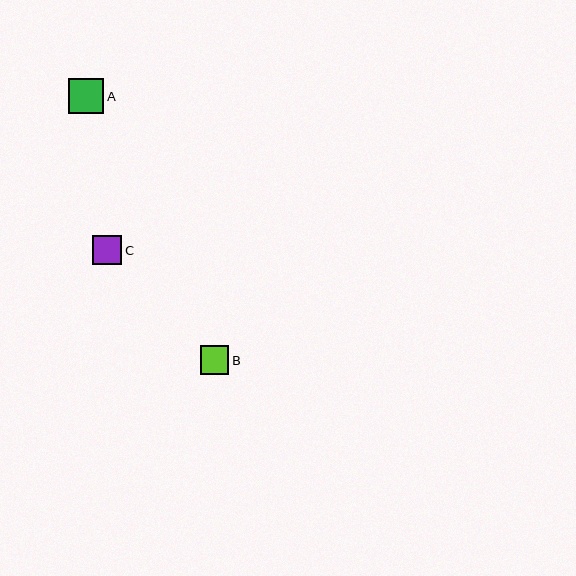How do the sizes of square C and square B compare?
Square C and square B are approximately the same size.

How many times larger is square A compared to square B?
Square A is approximately 1.3 times the size of square B.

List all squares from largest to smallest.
From largest to smallest: A, C, B.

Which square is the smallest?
Square B is the smallest with a size of approximately 28 pixels.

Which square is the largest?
Square A is the largest with a size of approximately 35 pixels.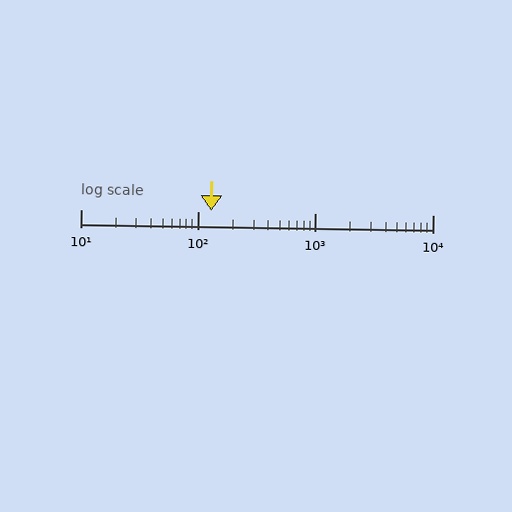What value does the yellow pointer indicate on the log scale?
The pointer indicates approximately 130.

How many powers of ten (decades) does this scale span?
The scale spans 3 decades, from 10 to 10000.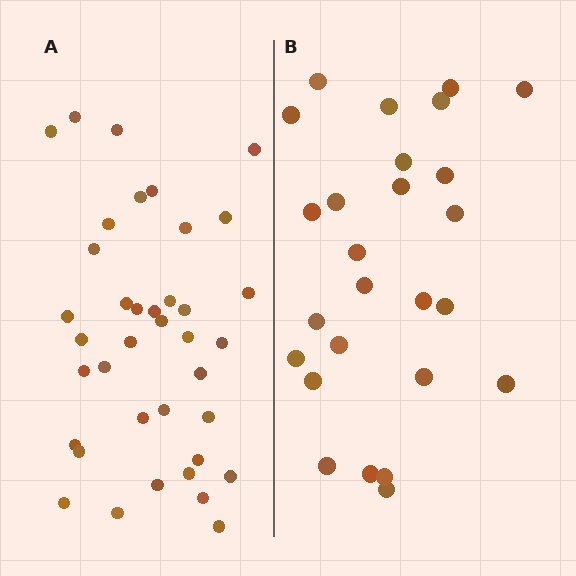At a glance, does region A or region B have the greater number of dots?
Region A (the left region) has more dots.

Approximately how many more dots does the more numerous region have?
Region A has roughly 12 or so more dots than region B.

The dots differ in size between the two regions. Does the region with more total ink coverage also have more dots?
No. Region B has more total ink coverage because its dots are larger, but region A actually contains more individual dots. Total area can be misleading — the number of items is what matters here.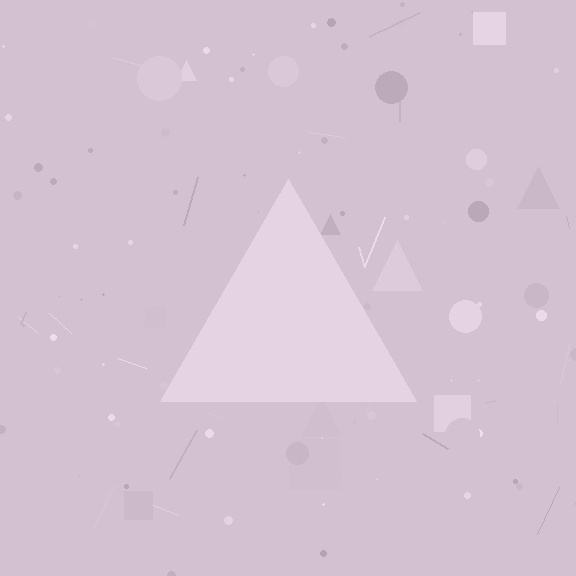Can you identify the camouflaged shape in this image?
The camouflaged shape is a triangle.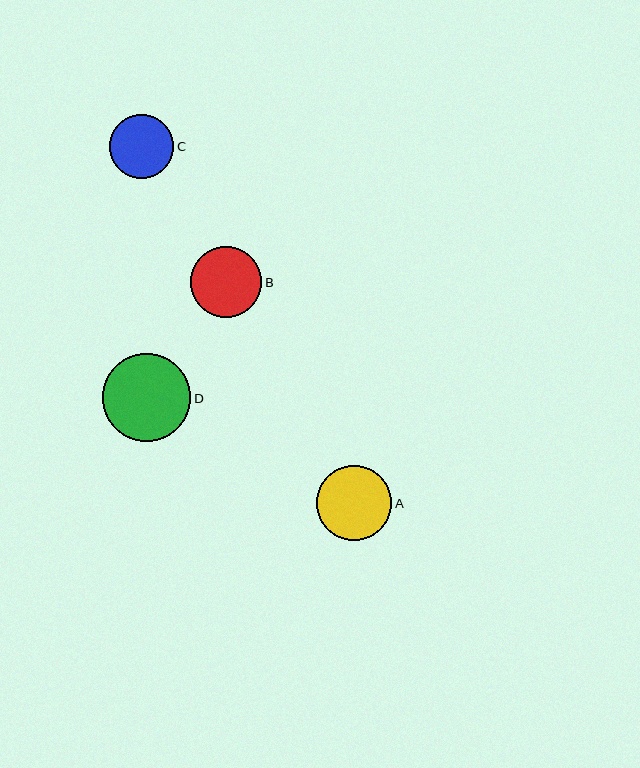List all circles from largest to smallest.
From largest to smallest: D, A, B, C.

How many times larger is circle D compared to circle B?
Circle D is approximately 1.2 times the size of circle B.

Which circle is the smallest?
Circle C is the smallest with a size of approximately 64 pixels.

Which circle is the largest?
Circle D is the largest with a size of approximately 88 pixels.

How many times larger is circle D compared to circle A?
Circle D is approximately 1.2 times the size of circle A.